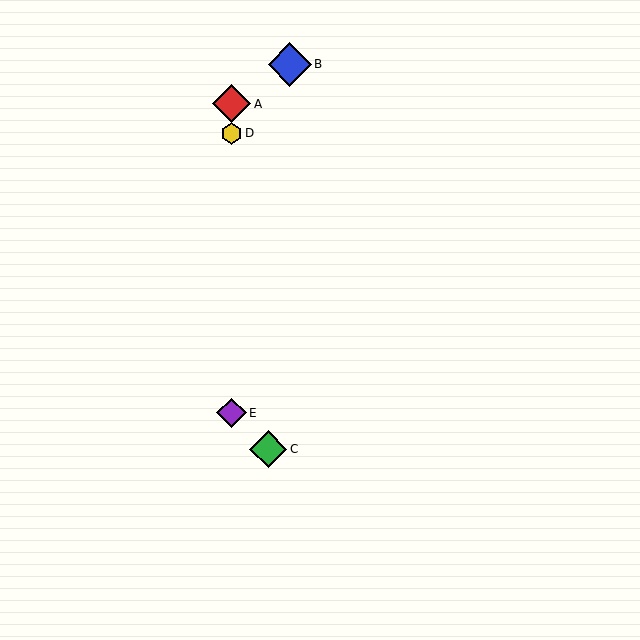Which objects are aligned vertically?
Objects A, D, E are aligned vertically.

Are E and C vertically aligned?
No, E is at x≈232 and C is at x≈268.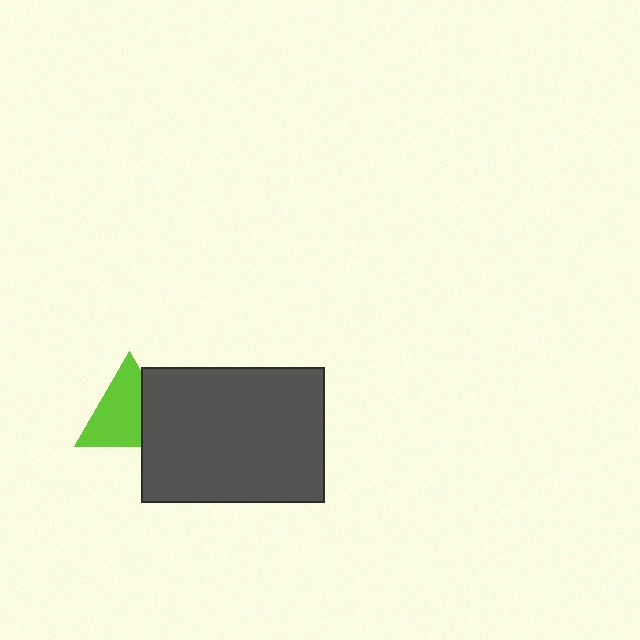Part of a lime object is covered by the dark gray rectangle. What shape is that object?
It is a triangle.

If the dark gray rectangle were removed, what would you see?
You would see the complete lime triangle.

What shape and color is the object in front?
The object in front is a dark gray rectangle.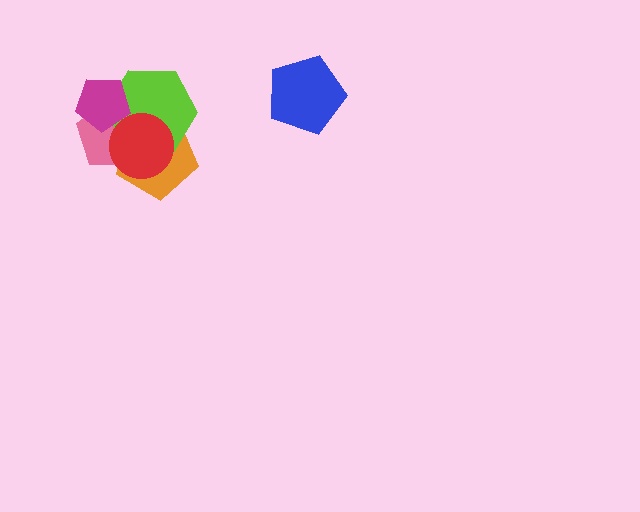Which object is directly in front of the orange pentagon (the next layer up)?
The lime hexagon is directly in front of the orange pentagon.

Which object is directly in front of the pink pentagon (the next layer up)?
The orange pentagon is directly in front of the pink pentagon.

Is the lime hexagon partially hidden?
Yes, it is partially covered by another shape.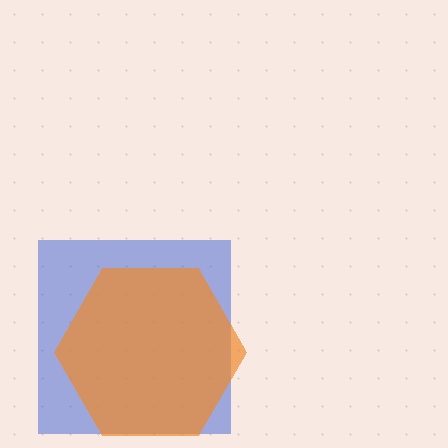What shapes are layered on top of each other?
The layered shapes are: a blue square, an orange hexagon.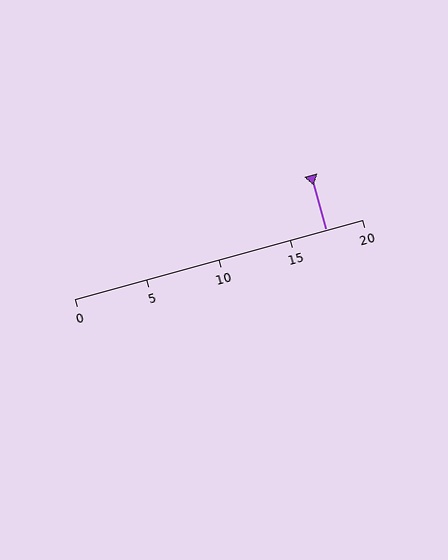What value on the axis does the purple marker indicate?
The marker indicates approximately 17.5.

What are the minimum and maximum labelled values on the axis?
The axis runs from 0 to 20.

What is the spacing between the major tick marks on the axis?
The major ticks are spaced 5 apart.